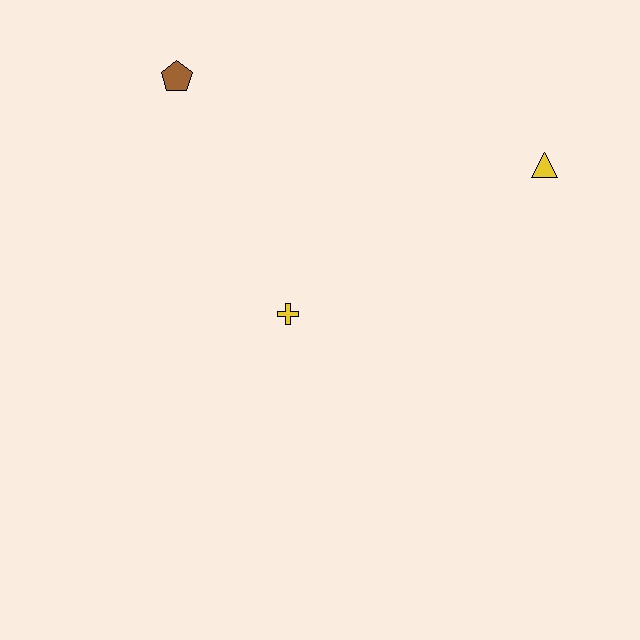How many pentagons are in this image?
There is 1 pentagon.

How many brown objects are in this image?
There is 1 brown object.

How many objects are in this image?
There are 3 objects.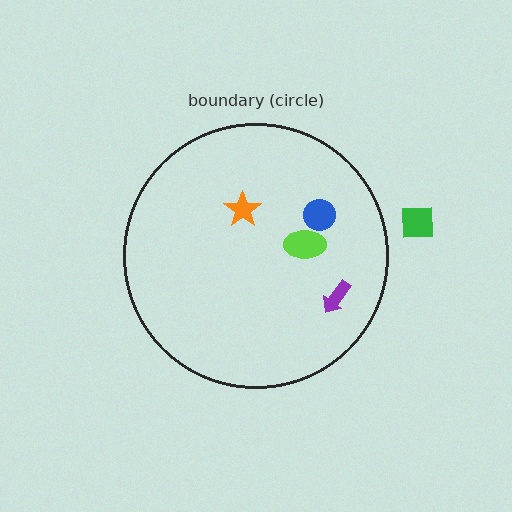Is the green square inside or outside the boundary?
Outside.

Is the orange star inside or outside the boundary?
Inside.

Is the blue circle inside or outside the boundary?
Inside.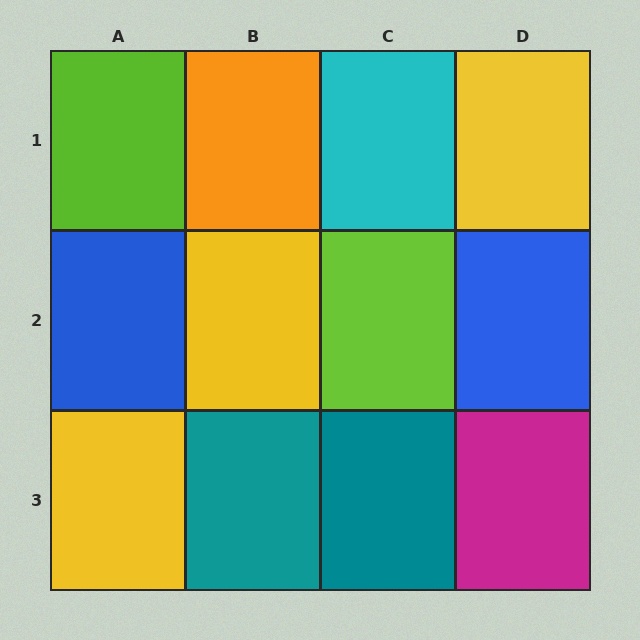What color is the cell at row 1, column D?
Yellow.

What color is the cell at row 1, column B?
Orange.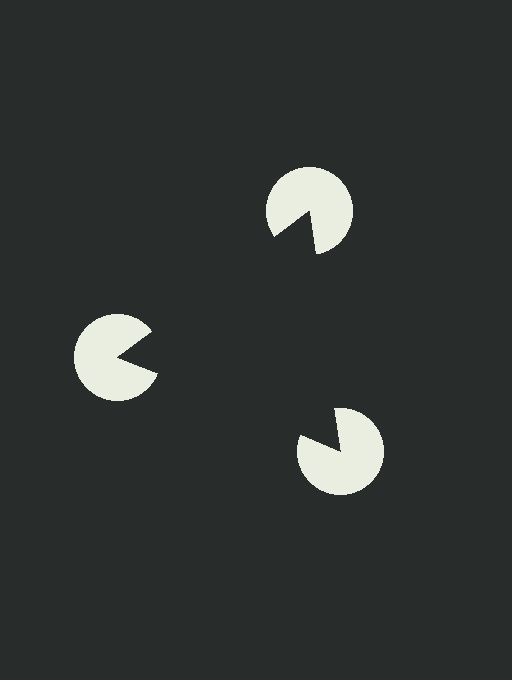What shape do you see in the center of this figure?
An illusory triangle — its edges are inferred from the aligned wedge cuts in the pac-man discs, not physically drawn.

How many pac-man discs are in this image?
There are 3 — one at each vertex of the illusory triangle.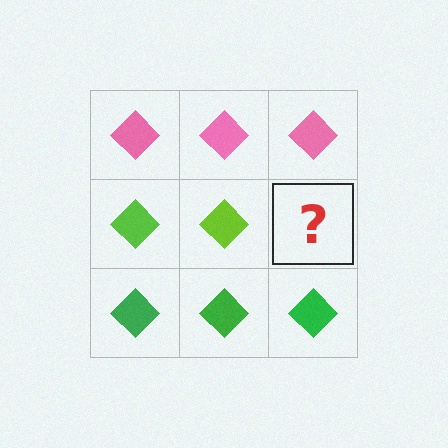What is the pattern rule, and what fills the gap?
The rule is that each row has a consistent color. The gap should be filled with a lime diamond.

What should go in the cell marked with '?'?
The missing cell should contain a lime diamond.